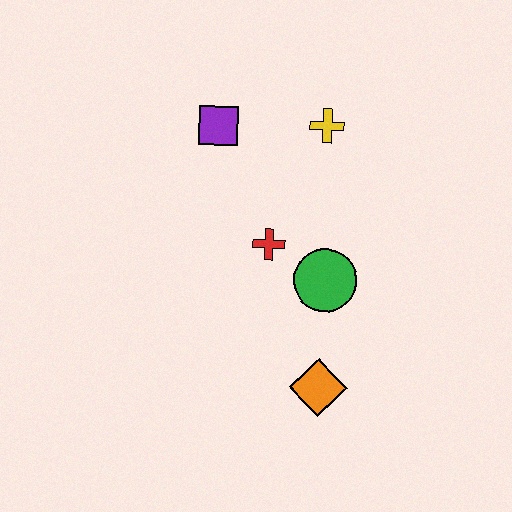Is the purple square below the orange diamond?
No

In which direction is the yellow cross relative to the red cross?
The yellow cross is above the red cross.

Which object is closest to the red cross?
The green circle is closest to the red cross.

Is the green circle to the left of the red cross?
No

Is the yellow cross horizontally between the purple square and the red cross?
No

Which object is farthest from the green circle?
The purple square is farthest from the green circle.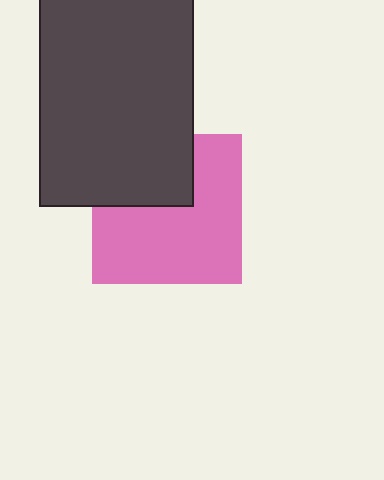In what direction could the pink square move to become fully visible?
The pink square could move down. That would shift it out from behind the dark gray rectangle entirely.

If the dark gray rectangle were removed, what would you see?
You would see the complete pink square.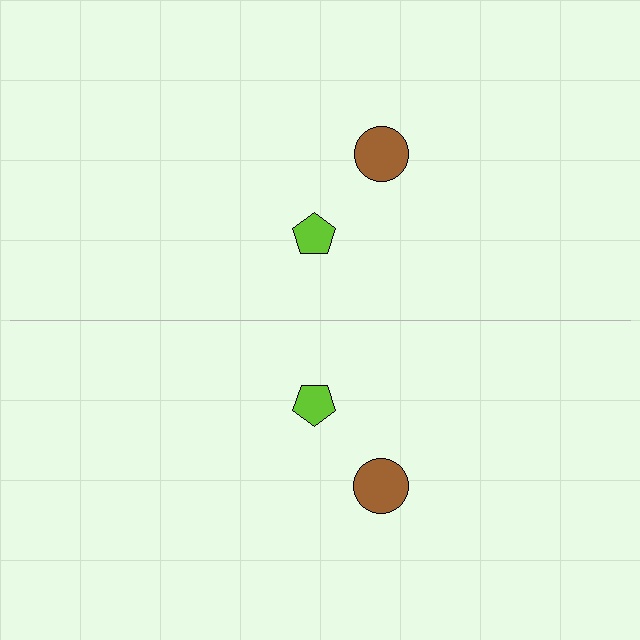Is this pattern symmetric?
Yes, this pattern has bilateral (reflection) symmetry.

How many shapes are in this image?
There are 4 shapes in this image.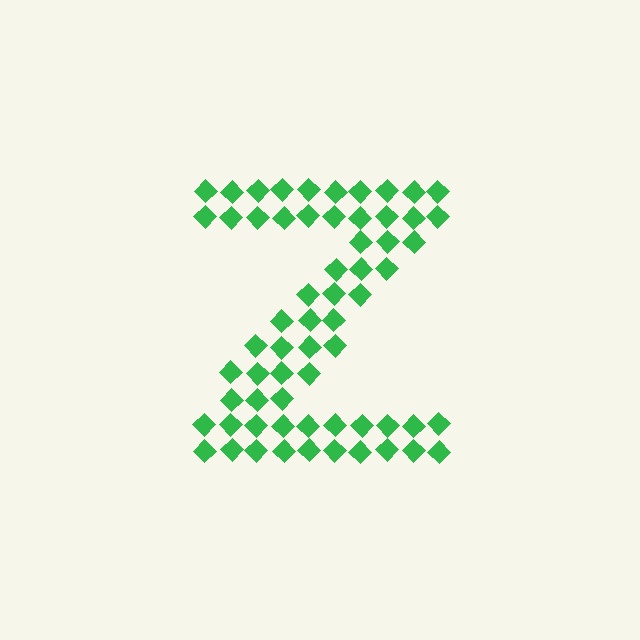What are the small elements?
The small elements are diamonds.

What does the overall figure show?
The overall figure shows the letter Z.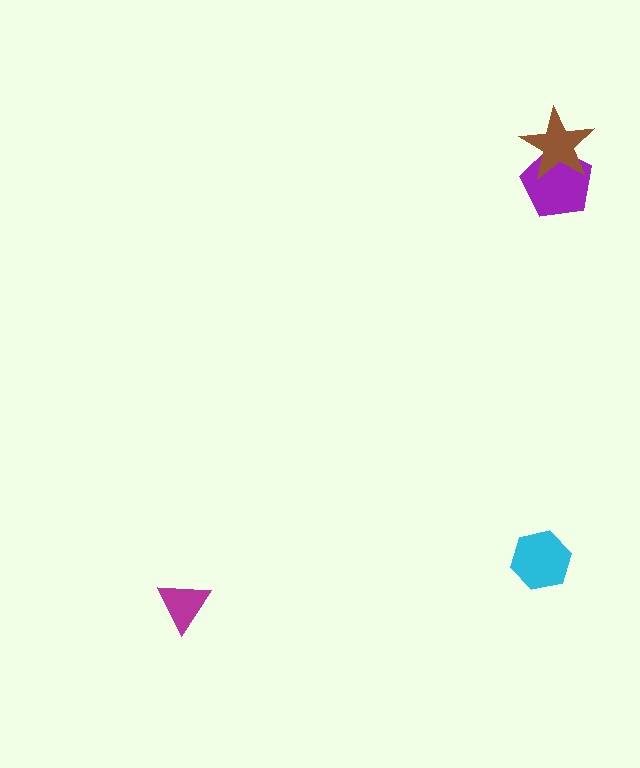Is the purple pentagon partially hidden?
Yes, it is partially covered by another shape.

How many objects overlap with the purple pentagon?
1 object overlaps with the purple pentagon.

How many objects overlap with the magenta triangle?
0 objects overlap with the magenta triangle.